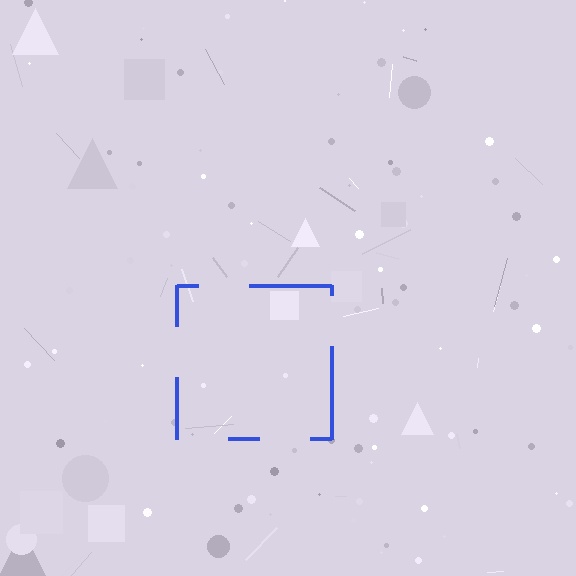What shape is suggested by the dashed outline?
The dashed outline suggests a square.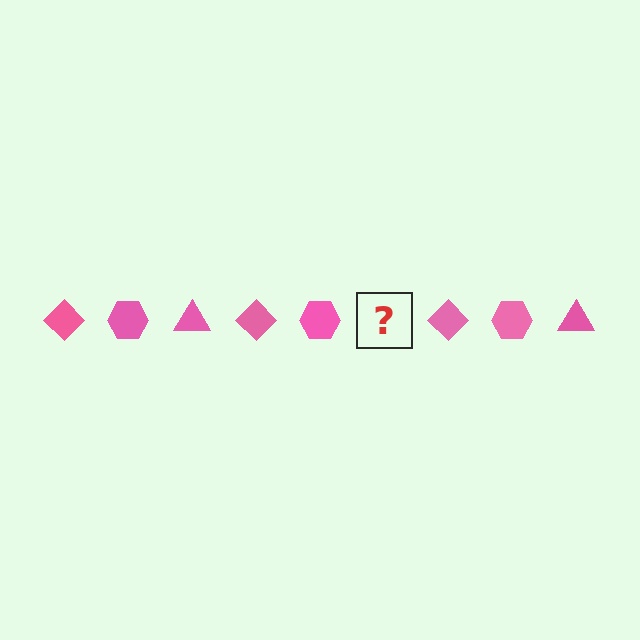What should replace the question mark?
The question mark should be replaced with a pink triangle.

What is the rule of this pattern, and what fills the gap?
The rule is that the pattern cycles through diamond, hexagon, triangle shapes in pink. The gap should be filled with a pink triangle.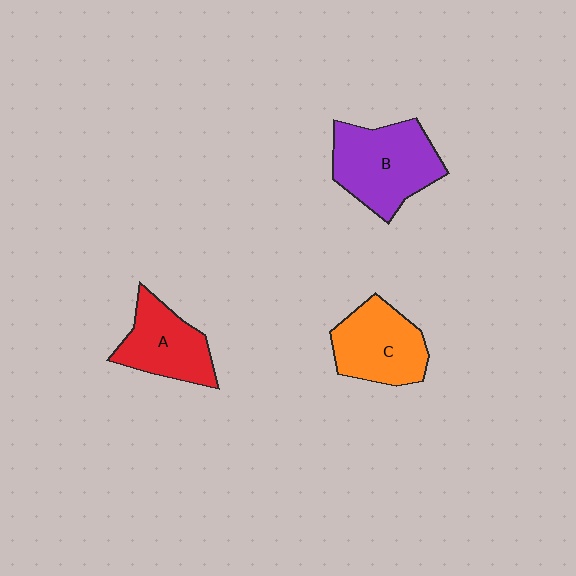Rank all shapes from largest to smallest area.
From largest to smallest: B (purple), C (orange), A (red).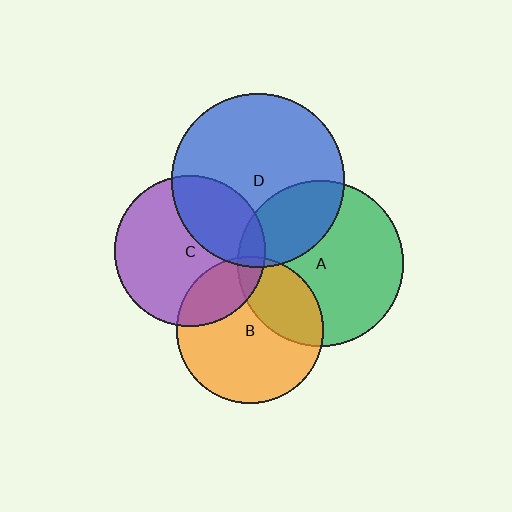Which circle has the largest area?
Circle D (blue).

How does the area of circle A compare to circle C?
Approximately 1.2 times.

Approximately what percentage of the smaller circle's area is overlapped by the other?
Approximately 30%.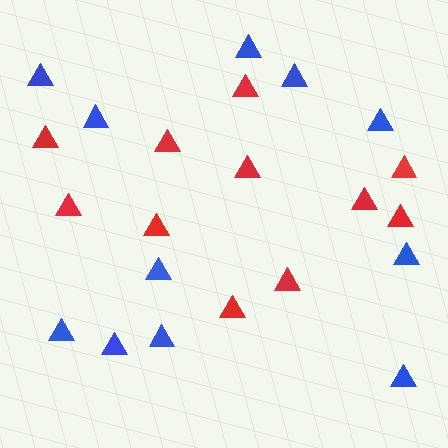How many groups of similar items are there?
There are 2 groups: one group of red triangles (11) and one group of blue triangles (11).